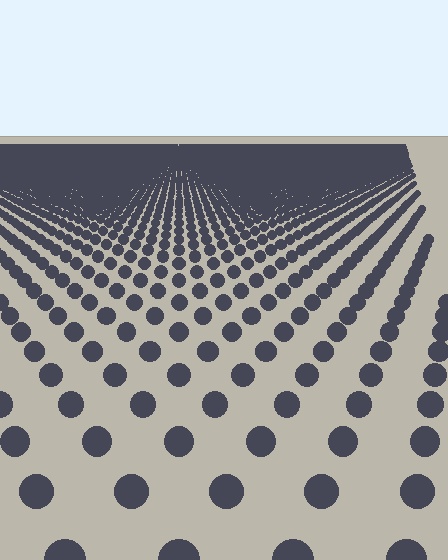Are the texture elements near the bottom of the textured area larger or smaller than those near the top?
Larger. Near the bottom, elements are closer to the viewer and appear at a bigger on-screen size.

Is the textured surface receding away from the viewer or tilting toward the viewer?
The surface is receding away from the viewer. Texture elements get smaller and denser toward the top.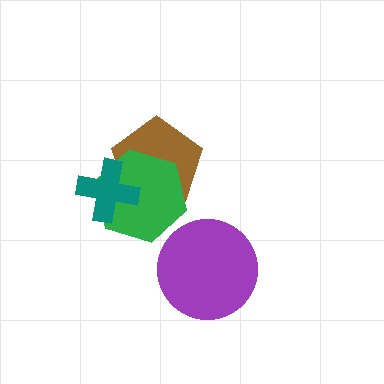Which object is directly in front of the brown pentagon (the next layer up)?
The green hexagon is directly in front of the brown pentagon.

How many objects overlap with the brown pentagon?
2 objects overlap with the brown pentagon.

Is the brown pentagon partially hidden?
Yes, it is partially covered by another shape.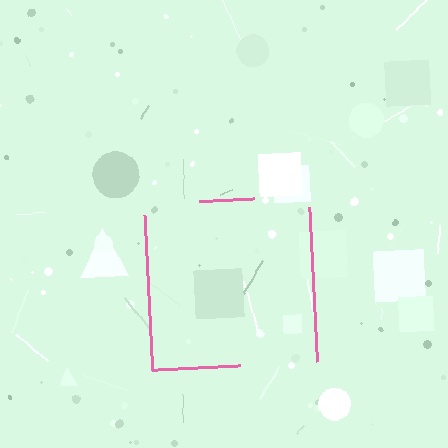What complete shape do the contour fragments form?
The contour fragments form a square.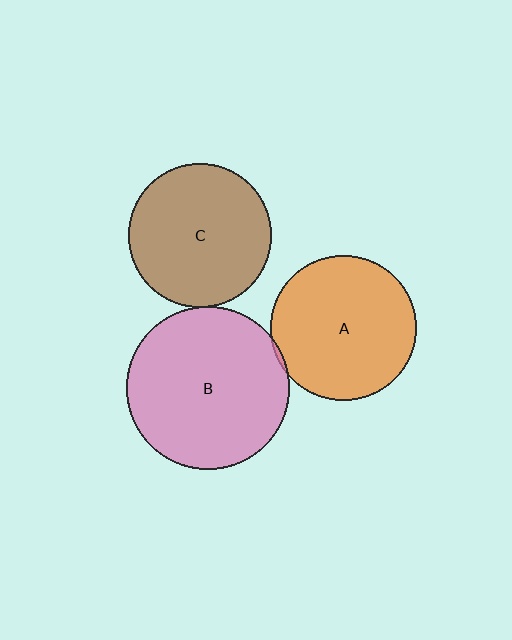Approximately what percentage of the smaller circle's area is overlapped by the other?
Approximately 5%.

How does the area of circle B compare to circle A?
Approximately 1.3 times.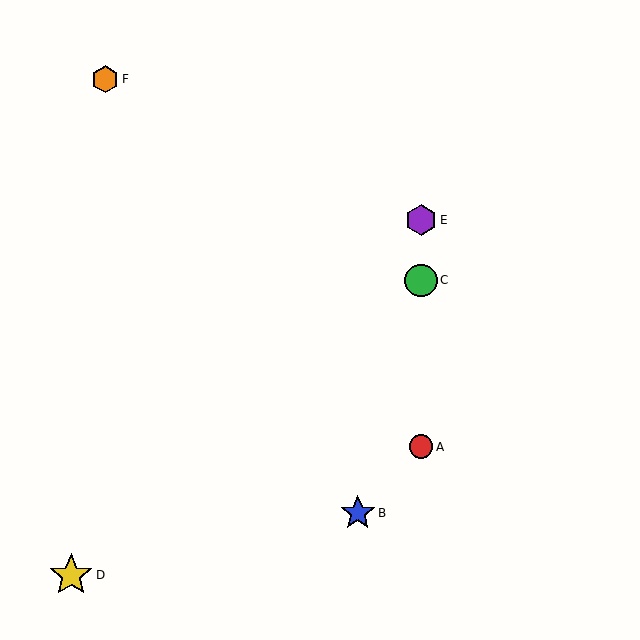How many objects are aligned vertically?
3 objects (A, C, E) are aligned vertically.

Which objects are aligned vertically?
Objects A, C, E are aligned vertically.